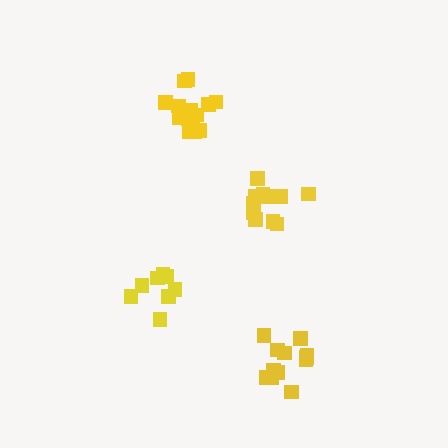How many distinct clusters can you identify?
There are 4 distinct clusters.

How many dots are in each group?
Group 1: 12 dots, Group 2: 14 dots, Group 3: 12 dots, Group 4: 8 dots (46 total).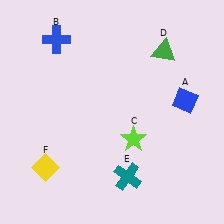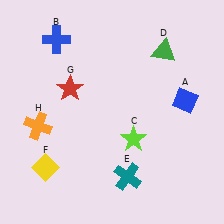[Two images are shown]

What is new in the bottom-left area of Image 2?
An orange cross (H) was added in the bottom-left area of Image 2.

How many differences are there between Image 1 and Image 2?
There are 2 differences between the two images.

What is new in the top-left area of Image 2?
A red star (G) was added in the top-left area of Image 2.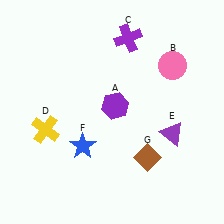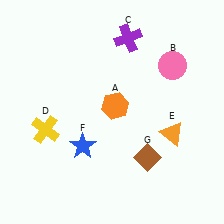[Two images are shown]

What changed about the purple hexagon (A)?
In Image 1, A is purple. In Image 2, it changed to orange.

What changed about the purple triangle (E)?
In Image 1, E is purple. In Image 2, it changed to orange.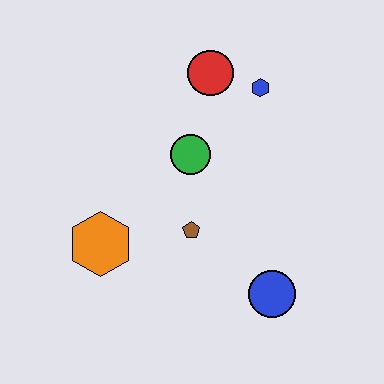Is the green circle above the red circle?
No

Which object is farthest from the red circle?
The blue circle is farthest from the red circle.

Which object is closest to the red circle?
The blue hexagon is closest to the red circle.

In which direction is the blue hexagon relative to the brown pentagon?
The blue hexagon is above the brown pentagon.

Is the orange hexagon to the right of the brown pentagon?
No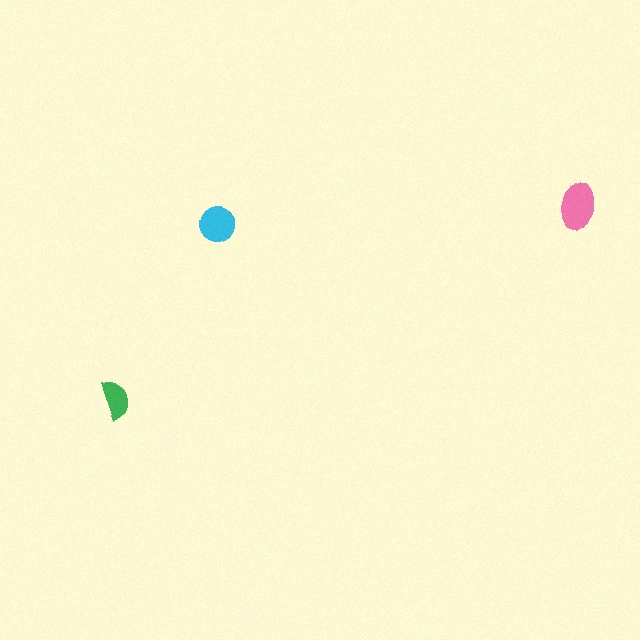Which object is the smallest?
The green semicircle.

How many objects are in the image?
There are 3 objects in the image.